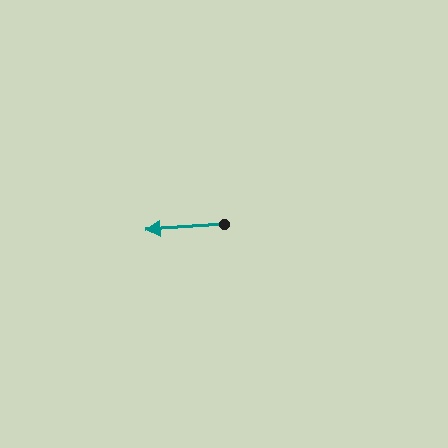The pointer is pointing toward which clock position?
Roughly 9 o'clock.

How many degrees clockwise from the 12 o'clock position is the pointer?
Approximately 266 degrees.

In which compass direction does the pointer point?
West.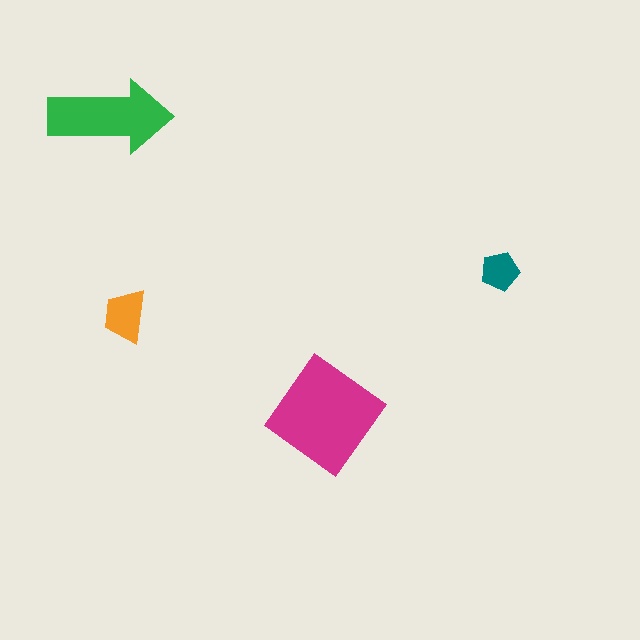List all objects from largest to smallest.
The magenta diamond, the green arrow, the orange trapezoid, the teal pentagon.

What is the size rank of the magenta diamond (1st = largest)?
1st.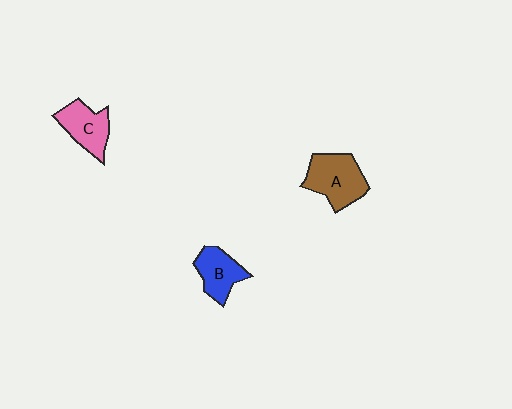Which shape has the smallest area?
Shape B (blue).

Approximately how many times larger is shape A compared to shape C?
Approximately 1.3 times.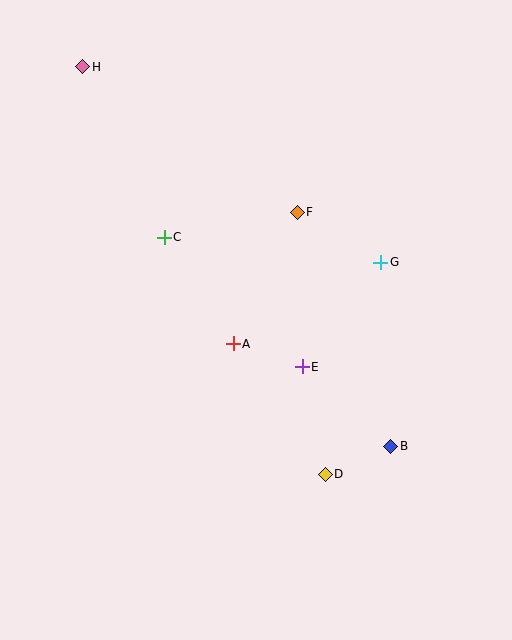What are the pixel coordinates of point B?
Point B is at (391, 446).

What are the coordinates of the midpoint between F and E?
The midpoint between F and E is at (300, 289).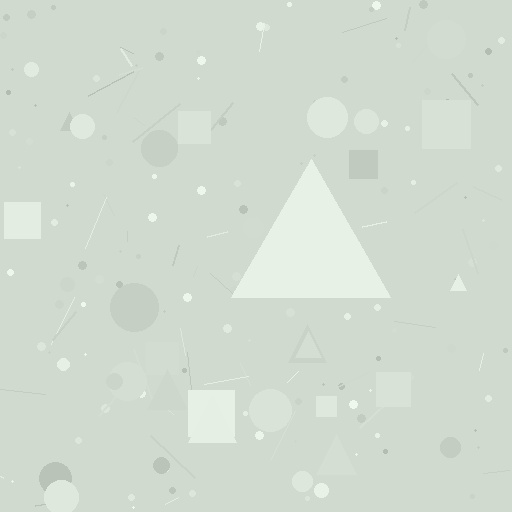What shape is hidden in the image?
A triangle is hidden in the image.